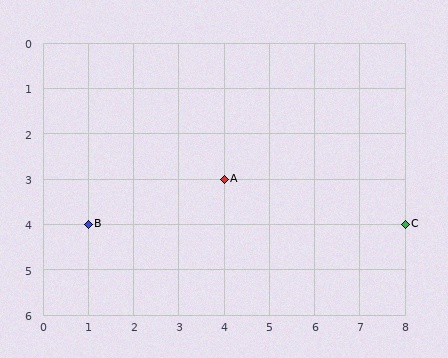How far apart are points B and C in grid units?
Points B and C are 7 columns apart.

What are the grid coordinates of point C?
Point C is at grid coordinates (8, 4).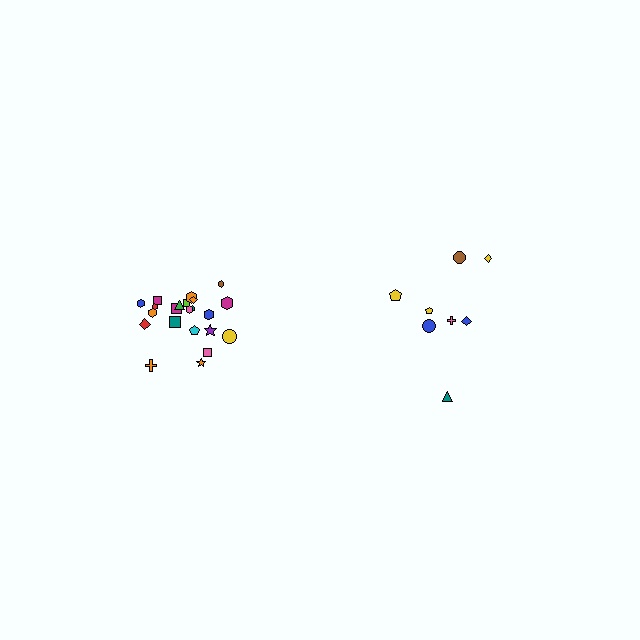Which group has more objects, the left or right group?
The left group.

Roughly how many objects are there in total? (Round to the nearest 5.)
Roughly 30 objects in total.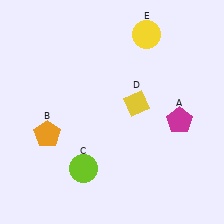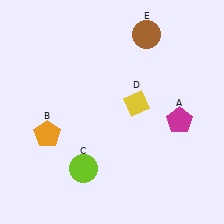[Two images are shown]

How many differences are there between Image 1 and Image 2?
There is 1 difference between the two images.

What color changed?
The circle (E) changed from yellow in Image 1 to brown in Image 2.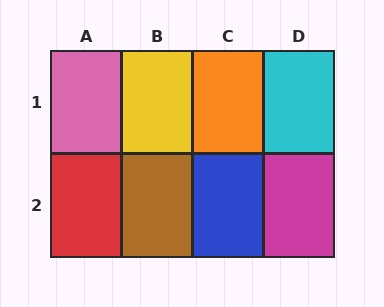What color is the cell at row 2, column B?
Brown.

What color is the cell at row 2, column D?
Magenta.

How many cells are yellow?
1 cell is yellow.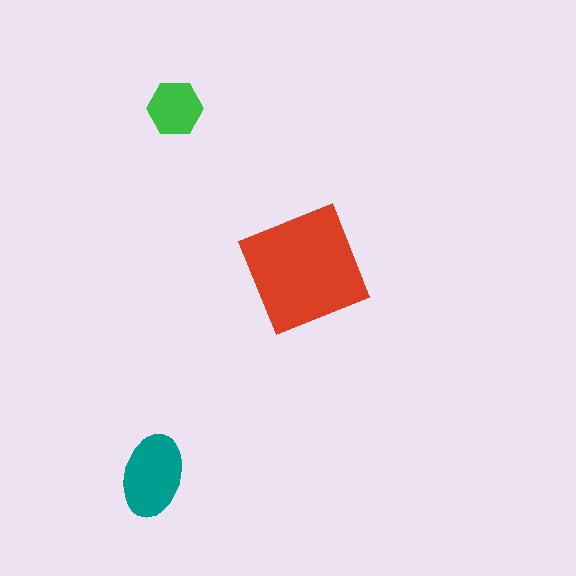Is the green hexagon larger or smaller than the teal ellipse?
Smaller.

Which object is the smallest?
The green hexagon.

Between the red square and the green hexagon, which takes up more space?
The red square.